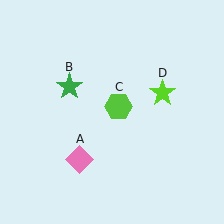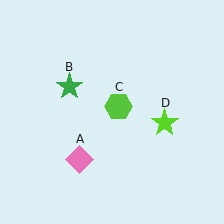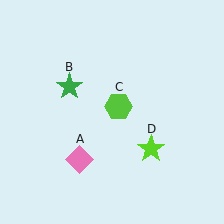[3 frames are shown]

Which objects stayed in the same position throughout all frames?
Pink diamond (object A) and green star (object B) and lime hexagon (object C) remained stationary.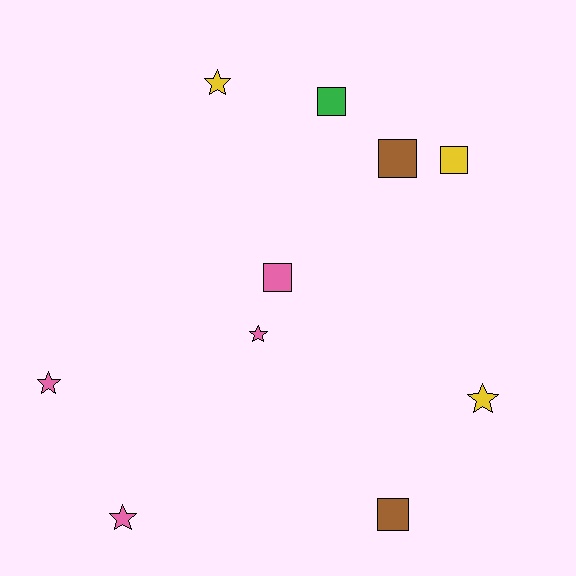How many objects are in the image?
There are 10 objects.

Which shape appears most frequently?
Square, with 5 objects.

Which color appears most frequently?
Pink, with 4 objects.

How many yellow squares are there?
There is 1 yellow square.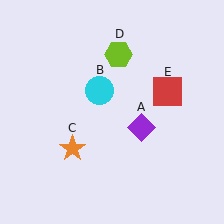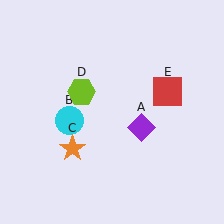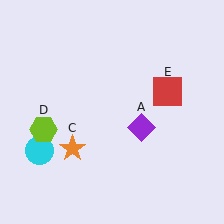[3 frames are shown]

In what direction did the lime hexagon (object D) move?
The lime hexagon (object D) moved down and to the left.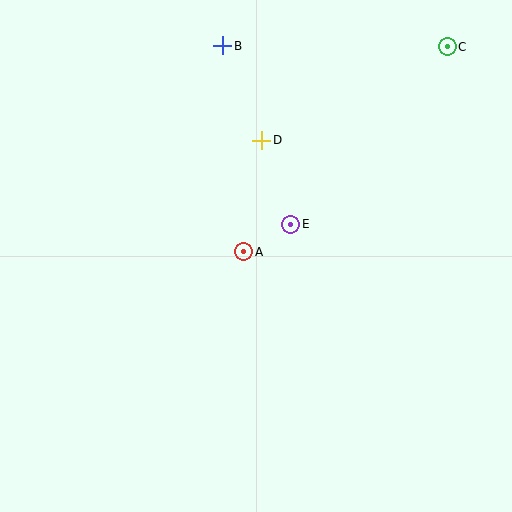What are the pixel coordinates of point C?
Point C is at (447, 47).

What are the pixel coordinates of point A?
Point A is at (244, 252).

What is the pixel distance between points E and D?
The distance between E and D is 89 pixels.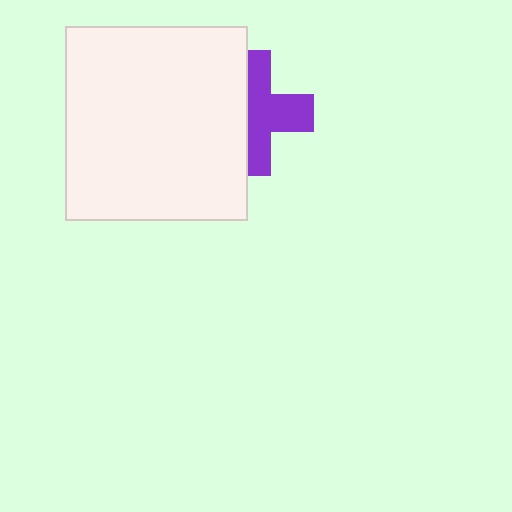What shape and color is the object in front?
The object in front is a white rectangle.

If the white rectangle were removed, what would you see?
You would see the complete purple cross.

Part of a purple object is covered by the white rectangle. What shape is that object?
It is a cross.